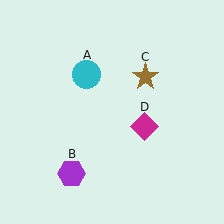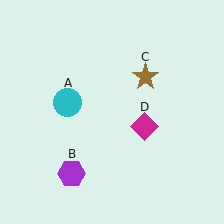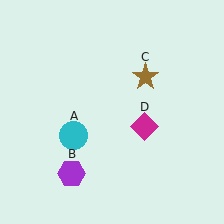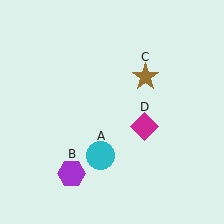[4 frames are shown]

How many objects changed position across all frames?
1 object changed position: cyan circle (object A).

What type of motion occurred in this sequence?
The cyan circle (object A) rotated counterclockwise around the center of the scene.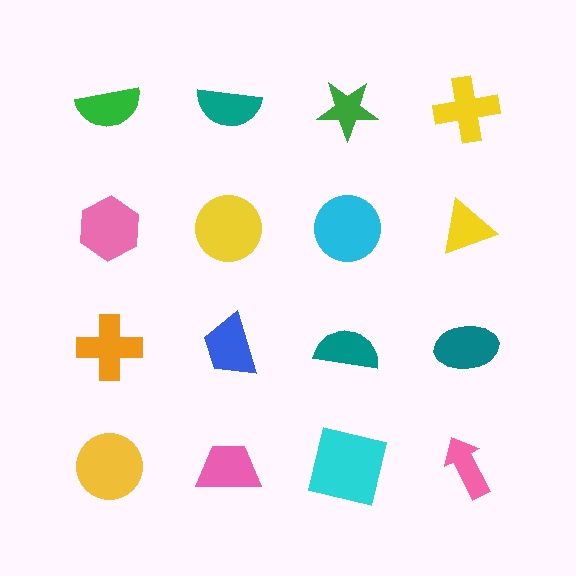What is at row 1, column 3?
A green star.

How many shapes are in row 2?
4 shapes.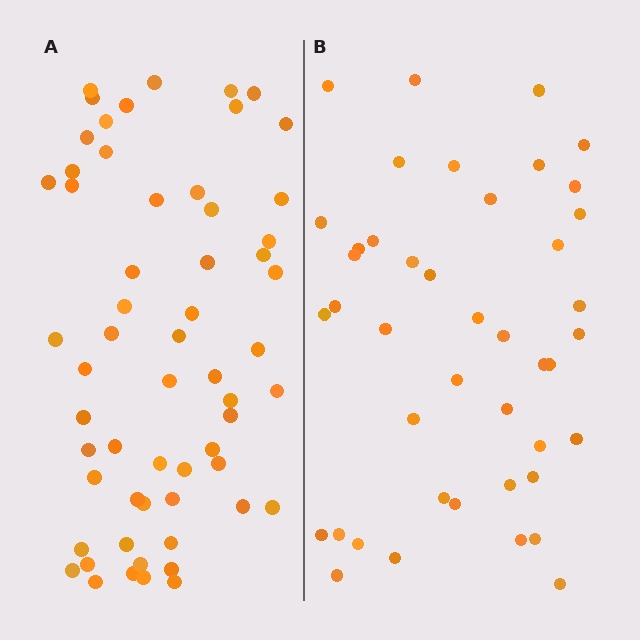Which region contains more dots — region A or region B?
Region A (the left region) has more dots.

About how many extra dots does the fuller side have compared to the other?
Region A has approximately 15 more dots than region B.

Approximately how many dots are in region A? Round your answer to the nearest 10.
About 60 dots. (The exact count is 59, which rounds to 60.)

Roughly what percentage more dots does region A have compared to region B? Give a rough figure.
About 35% more.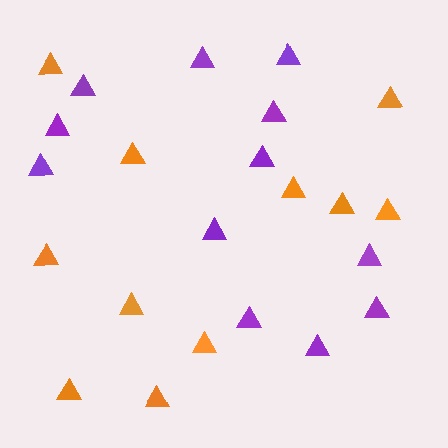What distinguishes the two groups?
There are 2 groups: one group of purple triangles (12) and one group of orange triangles (11).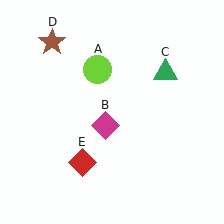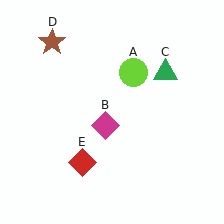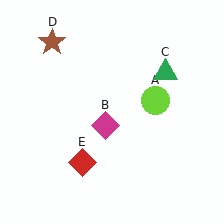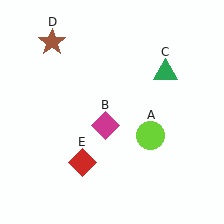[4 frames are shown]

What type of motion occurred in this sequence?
The lime circle (object A) rotated clockwise around the center of the scene.